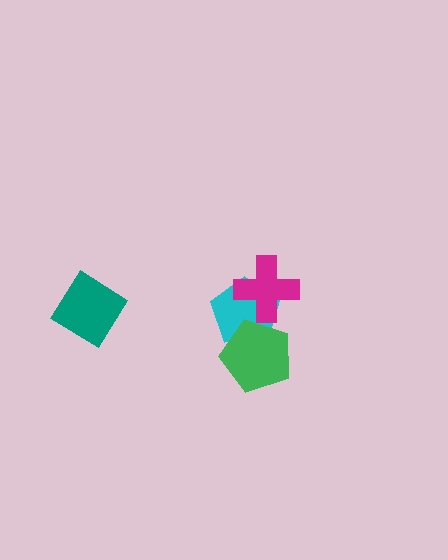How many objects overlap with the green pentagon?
1 object overlaps with the green pentagon.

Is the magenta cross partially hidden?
No, no other shape covers it.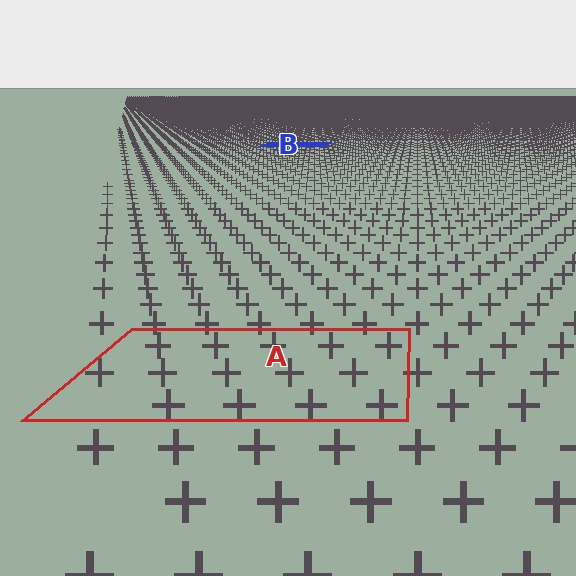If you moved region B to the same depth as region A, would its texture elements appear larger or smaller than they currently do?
They would appear larger. At a closer depth, the same texture elements are projected at a bigger on-screen size.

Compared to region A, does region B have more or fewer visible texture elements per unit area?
Region B has more texture elements per unit area — they are packed more densely because it is farther away.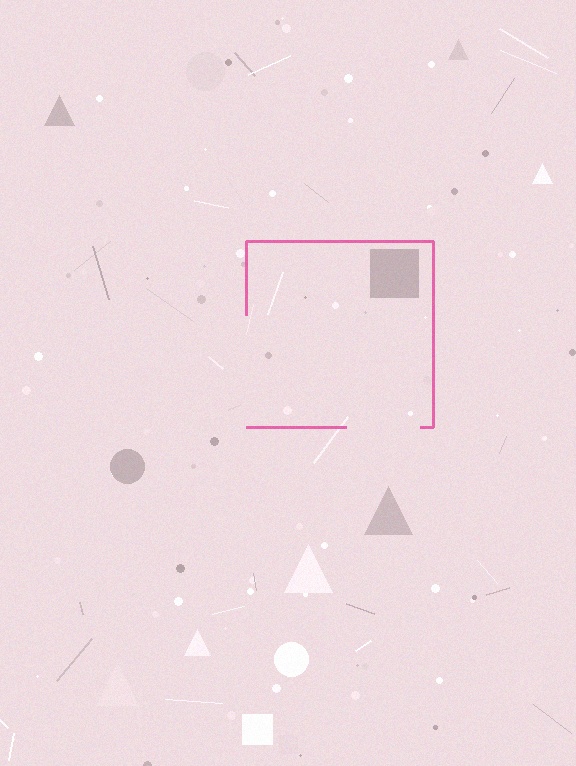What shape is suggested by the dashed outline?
The dashed outline suggests a square.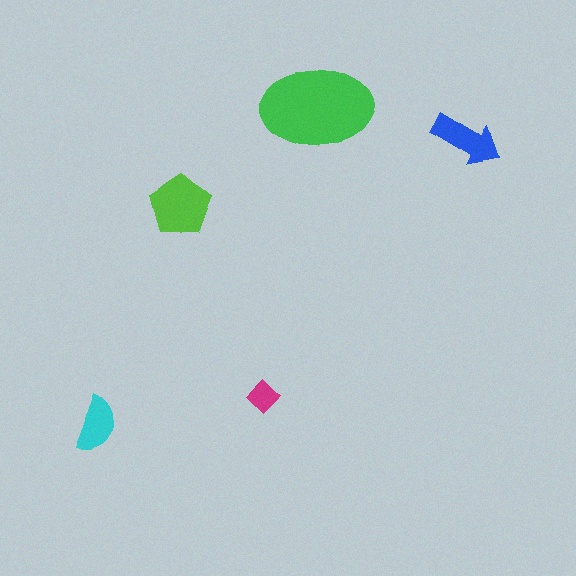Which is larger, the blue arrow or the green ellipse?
The green ellipse.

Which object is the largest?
The green ellipse.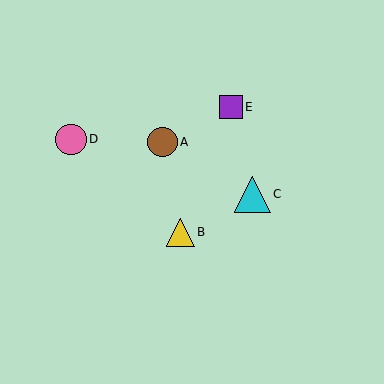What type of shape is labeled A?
Shape A is a brown circle.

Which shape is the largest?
The cyan triangle (labeled C) is the largest.